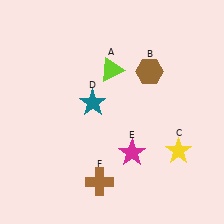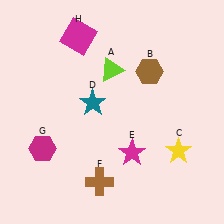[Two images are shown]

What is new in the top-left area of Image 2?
A magenta square (H) was added in the top-left area of Image 2.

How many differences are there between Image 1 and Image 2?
There are 2 differences between the two images.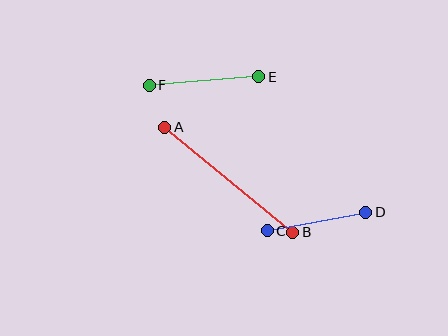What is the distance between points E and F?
The distance is approximately 110 pixels.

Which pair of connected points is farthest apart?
Points A and B are farthest apart.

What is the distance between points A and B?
The distance is approximately 166 pixels.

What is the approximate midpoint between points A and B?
The midpoint is at approximately (229, 180) pixels.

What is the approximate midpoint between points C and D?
The midpoint is at approximately (316, 222) pixels.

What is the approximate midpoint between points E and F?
The midpoint is at approximately (204, 81) pixels.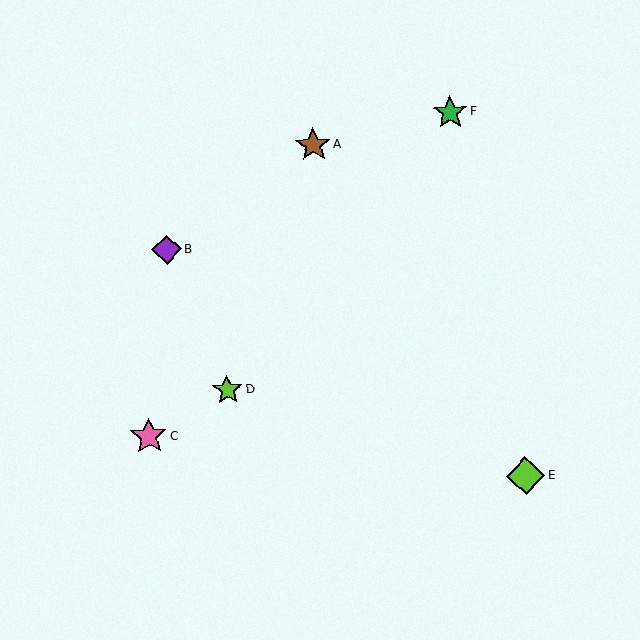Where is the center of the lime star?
The center of the lime star is at (227, 390).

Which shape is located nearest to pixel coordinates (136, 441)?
The pink star (labeled C) at (149, 436) is nearest to that location.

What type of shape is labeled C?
Shape C is a pink star.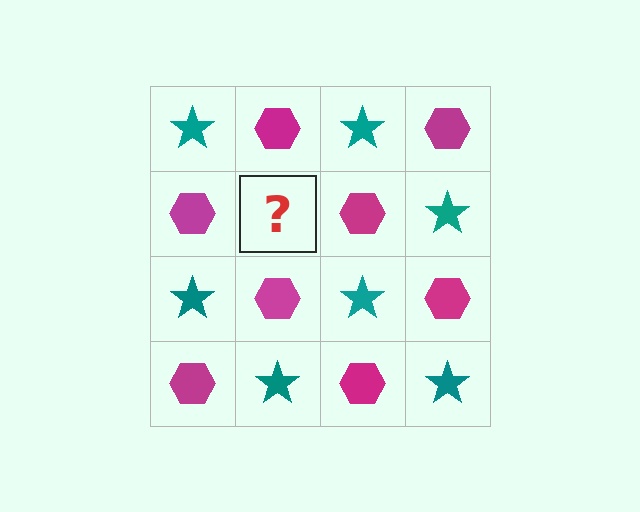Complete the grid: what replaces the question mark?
The question mark should be replaced with a teal star.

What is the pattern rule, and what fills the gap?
The rule is that it alternates teal star and magenta hexagon in a checkerboard pattern. The gap should be filled with a teal star.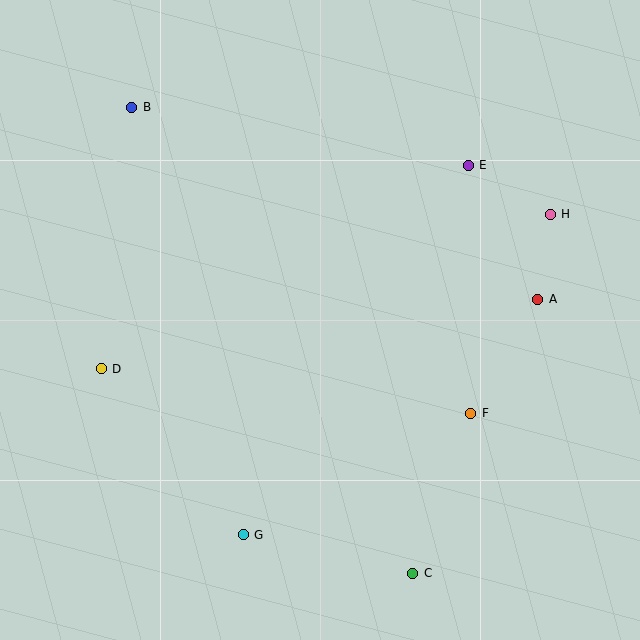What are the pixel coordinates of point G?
Point G is at (243, 535).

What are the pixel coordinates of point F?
Point F is at (471, 413).